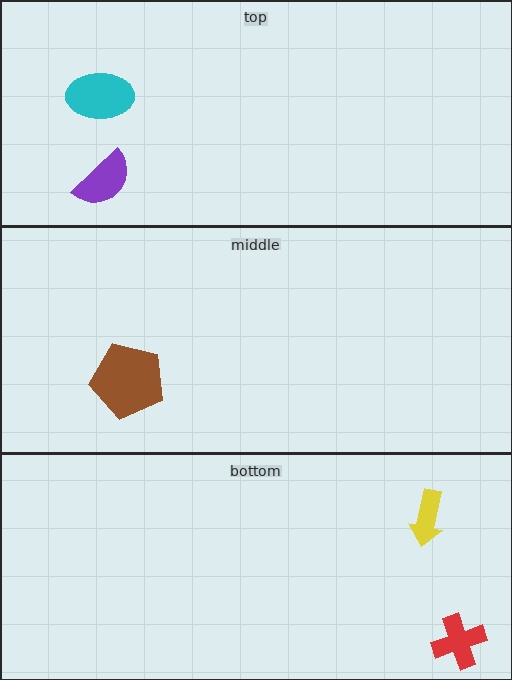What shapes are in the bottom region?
The yellow arrow, the red cross.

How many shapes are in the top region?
2.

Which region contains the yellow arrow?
The bottom region.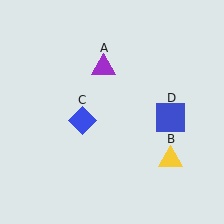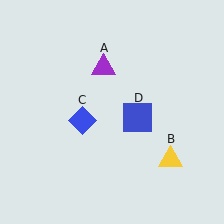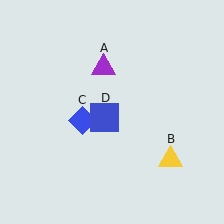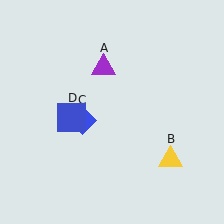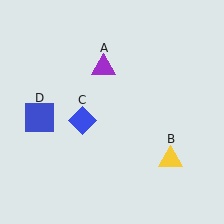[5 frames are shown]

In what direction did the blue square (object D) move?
The blue square (object D) moved left.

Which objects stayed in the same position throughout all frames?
Purple triangle (object A) and yellow triangle (object B) and blue diamond (object C) remained stationary.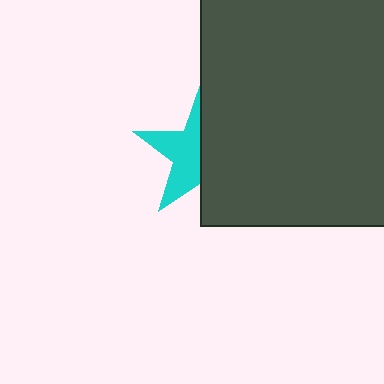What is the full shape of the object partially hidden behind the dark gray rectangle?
The partially hidden object is a cyan star.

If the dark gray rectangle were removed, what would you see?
You would see the complete cyan star.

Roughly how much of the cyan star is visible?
About half of it is visible (roughly 47%).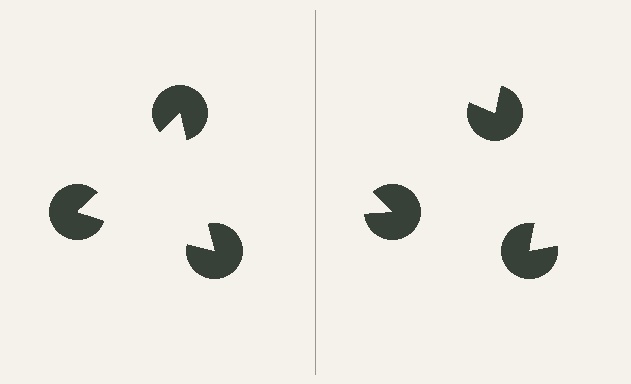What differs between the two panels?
The pac-man discs are positioned identically on both sides; only the wedge orientations differ. On the left they align to a triangle; on the right they are misaligned.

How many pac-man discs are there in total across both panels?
6 — 3 on each side.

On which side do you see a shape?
An illusory triangle appears on the left side. On the right side the wedge cuts are rotated, so no coherent shape forms.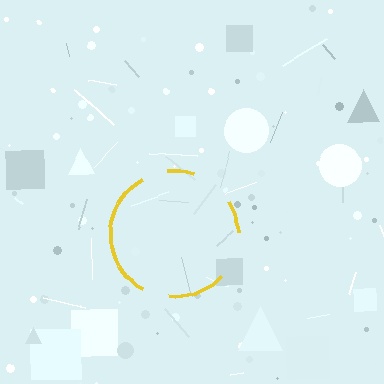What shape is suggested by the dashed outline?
The dashed outline suggests a circle.